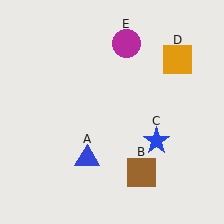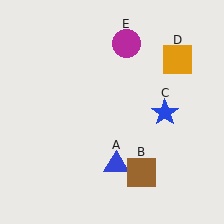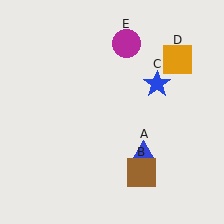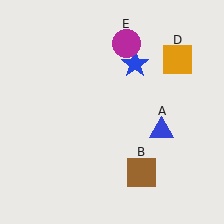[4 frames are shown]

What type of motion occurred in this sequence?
The blue triangle (object A), blue star (object C) rotated counterclockwise around the center of the scene.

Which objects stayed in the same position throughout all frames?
Brown square (object B) and orange square (object D) and magenta circle (object E) remained stationary.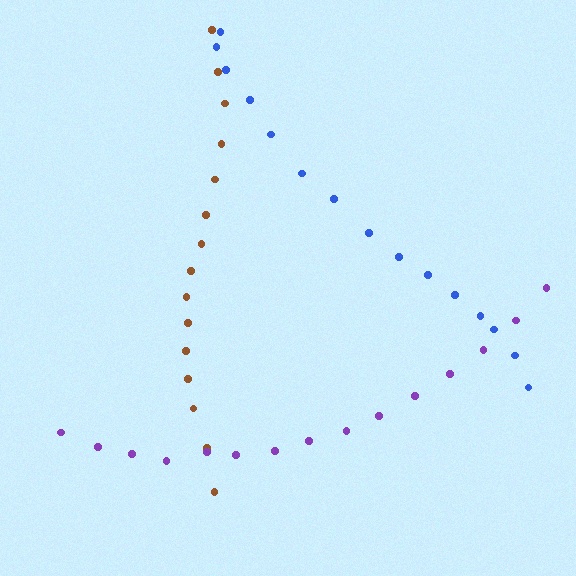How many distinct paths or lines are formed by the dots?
There are 3 distinct paths.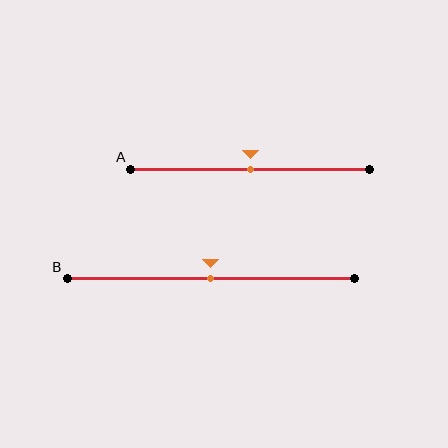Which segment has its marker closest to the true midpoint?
Segment A has its marker closest to the true midpoint.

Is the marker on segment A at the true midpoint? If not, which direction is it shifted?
Yes, the marker on segment A is at the true midpoint.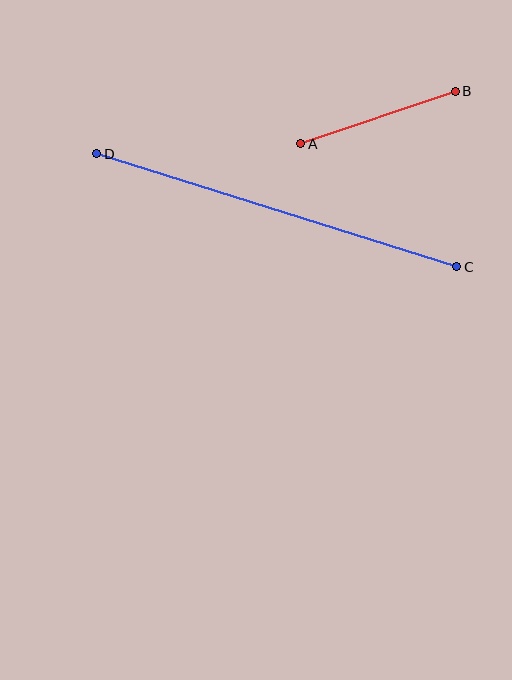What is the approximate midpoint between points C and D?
The midpoint is at approximately (277, 210) pixels.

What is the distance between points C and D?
The distance is approximately 377 pixels.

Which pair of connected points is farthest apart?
Points C and D are farthest apart.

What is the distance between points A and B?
The distance is approximately 163 pixels.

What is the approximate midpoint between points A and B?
The midpoint is at approximately (378, 118) pixels.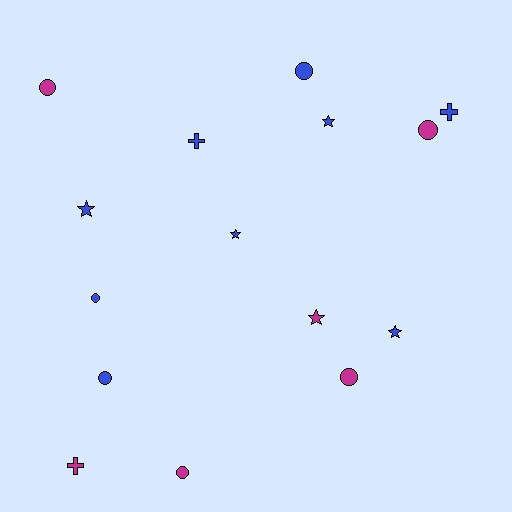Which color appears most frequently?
Blue, with 9 objects.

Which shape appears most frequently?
Circle, with 7 objects.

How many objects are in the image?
There are 15 objects.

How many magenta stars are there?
There is 1 magenta star.